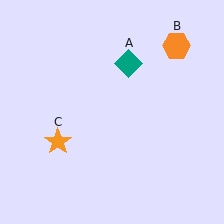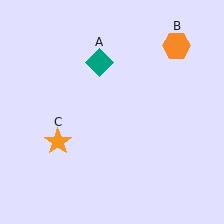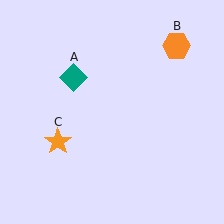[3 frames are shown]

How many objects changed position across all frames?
1 object changed position: teal diamond (object A).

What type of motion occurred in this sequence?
The teal diamond (object A) rotated counterclockwise around the center of the scene.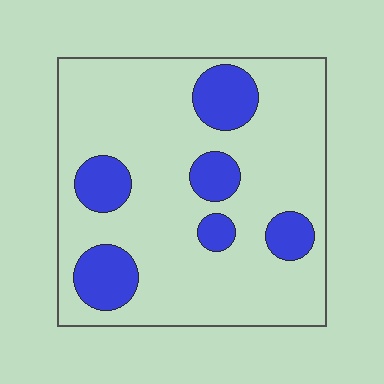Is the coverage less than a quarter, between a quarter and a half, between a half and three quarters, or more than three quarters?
Less than a quarter.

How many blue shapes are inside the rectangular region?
6.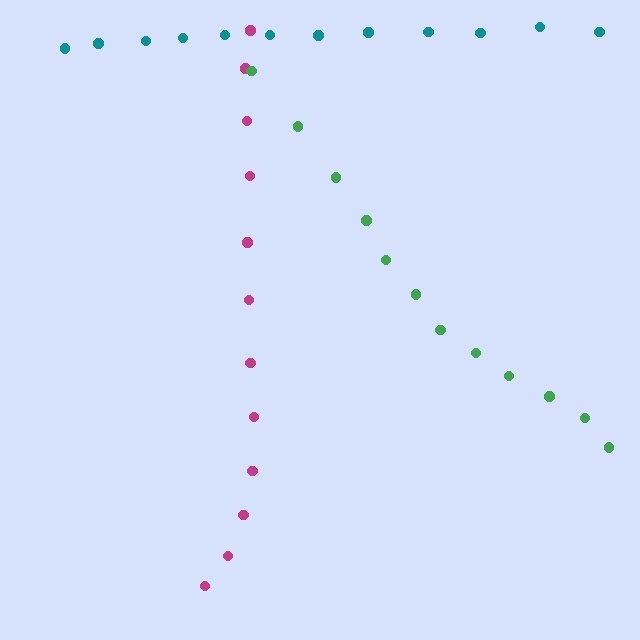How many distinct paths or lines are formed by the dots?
There are 3 distinct paths.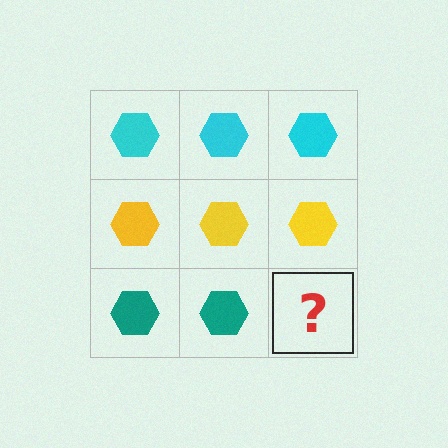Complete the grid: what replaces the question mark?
The question mark should be replaced with a teal hexagon.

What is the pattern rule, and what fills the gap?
The rule is that each row has a consistent color. The gap should be filled with a teal hexagon.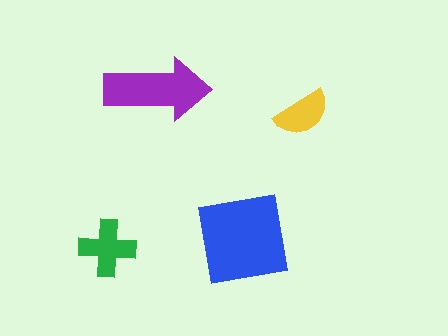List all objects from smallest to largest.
The yellow semicircle, the green cross, the purple arrow, the blue square.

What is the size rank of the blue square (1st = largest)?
1st.